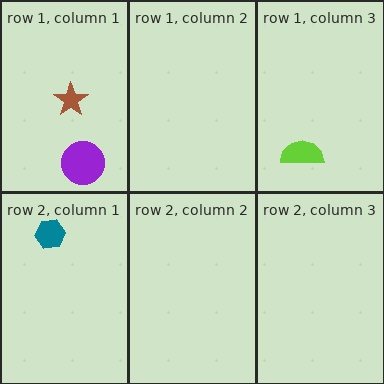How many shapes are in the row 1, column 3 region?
1.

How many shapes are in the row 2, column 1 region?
1.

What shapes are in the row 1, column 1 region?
The purple circle, the brown star.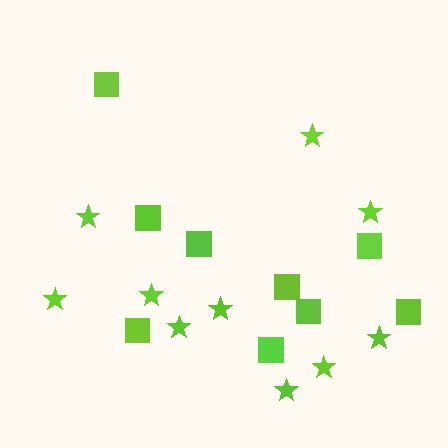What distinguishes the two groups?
There are 2 groups: one group of squares (9) and one group of stars (10).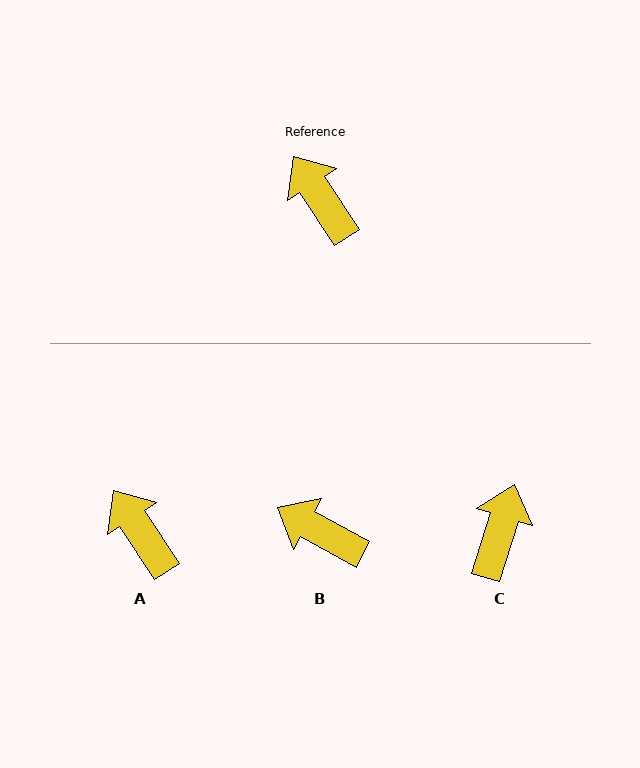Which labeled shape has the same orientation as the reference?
A.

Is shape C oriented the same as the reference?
No, it is off by about 51 degrees.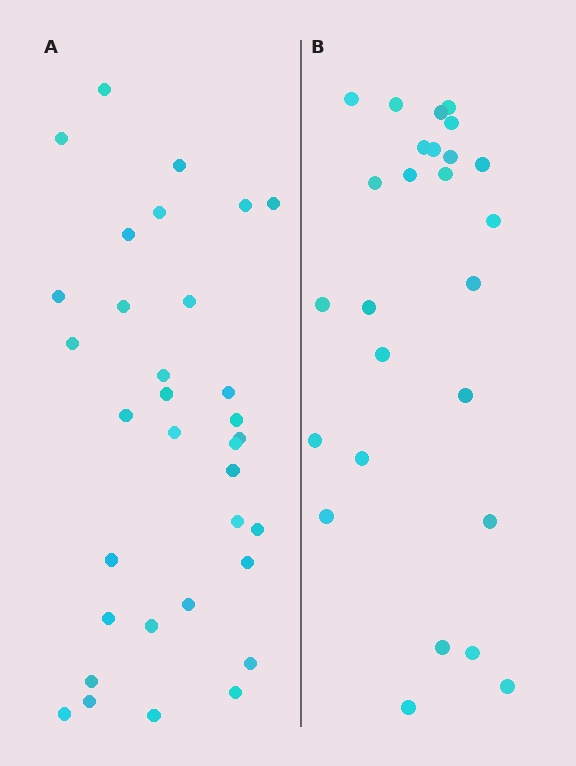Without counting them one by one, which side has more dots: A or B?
Region A (the left region) has more dots.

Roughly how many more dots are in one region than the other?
Region A has roughly 8 or so more dots than region B.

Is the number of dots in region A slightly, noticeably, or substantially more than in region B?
Region A has noticeably more, but not dramatically so. The ratio is roughly 1.3 to 1.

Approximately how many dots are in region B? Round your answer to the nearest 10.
About 30 dots. (The exact count is 26, which rounds to 30.)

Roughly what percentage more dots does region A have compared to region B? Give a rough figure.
About 25% more.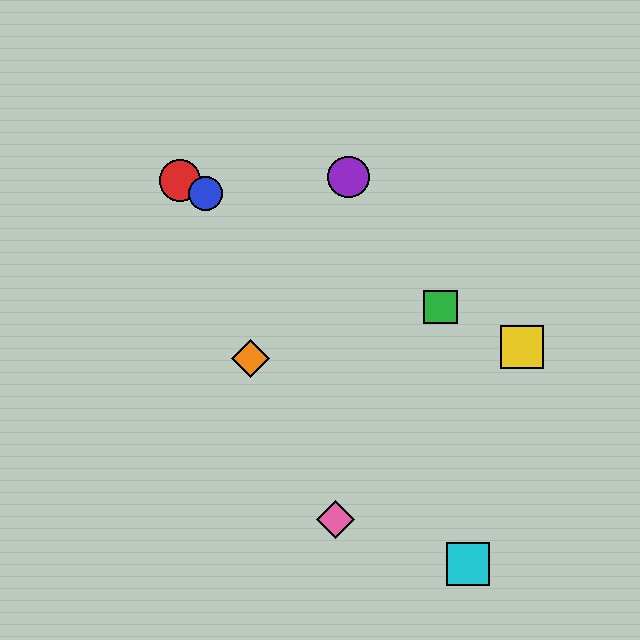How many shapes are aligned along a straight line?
4 shapes (the red circle, the blue circle, the green square, the yellow square) are aligned along a straight line.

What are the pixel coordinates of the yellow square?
The yellow square is at (522, 347).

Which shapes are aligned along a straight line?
The red circle, the blue circle, the green square, the yellow square are aligned along a straight line.